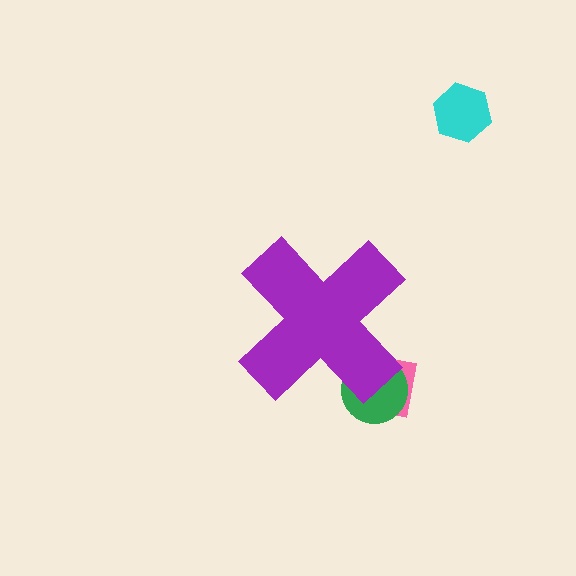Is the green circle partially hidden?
Yes, the green circle is partially hidden behind the purple cross.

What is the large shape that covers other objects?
A purple cross.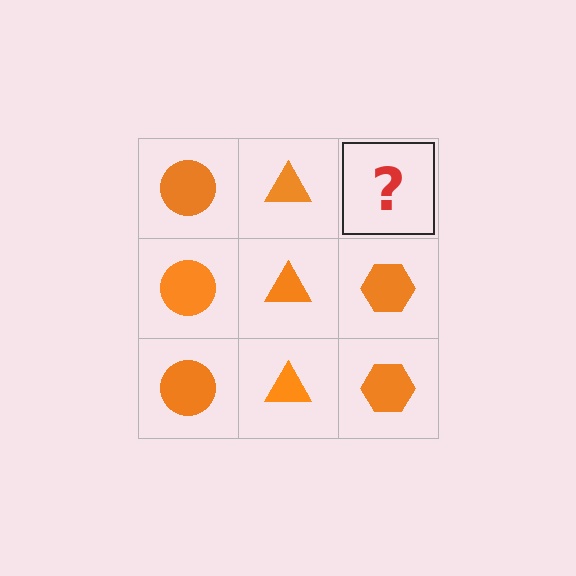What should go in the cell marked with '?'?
The missing cell should contain an orange hexagon.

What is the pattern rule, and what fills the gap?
The rule is that each column has a consistent shape. The gap should be filled with an orange hexagon.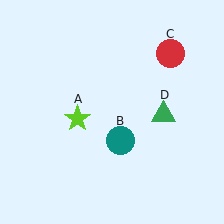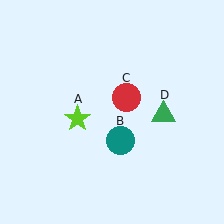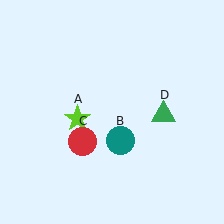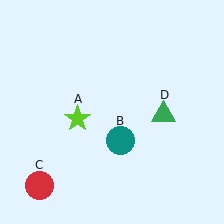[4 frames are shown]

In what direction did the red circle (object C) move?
The red circle (object C) moved down and to the left.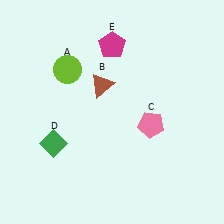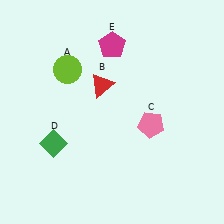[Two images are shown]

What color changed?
The triangle (B) changed from brown in Image 1 to red in Image 2.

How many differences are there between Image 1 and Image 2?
There is 1 difference between the two images.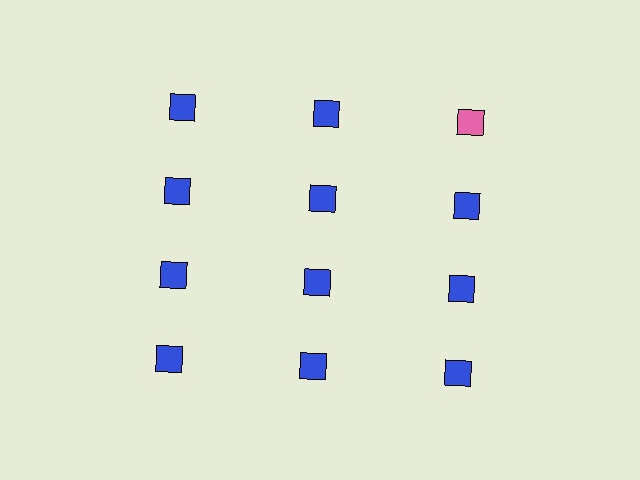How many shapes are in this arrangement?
There are 12 shapes arranged in a grid pattern.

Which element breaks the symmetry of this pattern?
The pink square in the top row, center column breaks the symmetry. All other shapes are blue squares.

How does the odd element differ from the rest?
It has a different color: pink instead of blue.